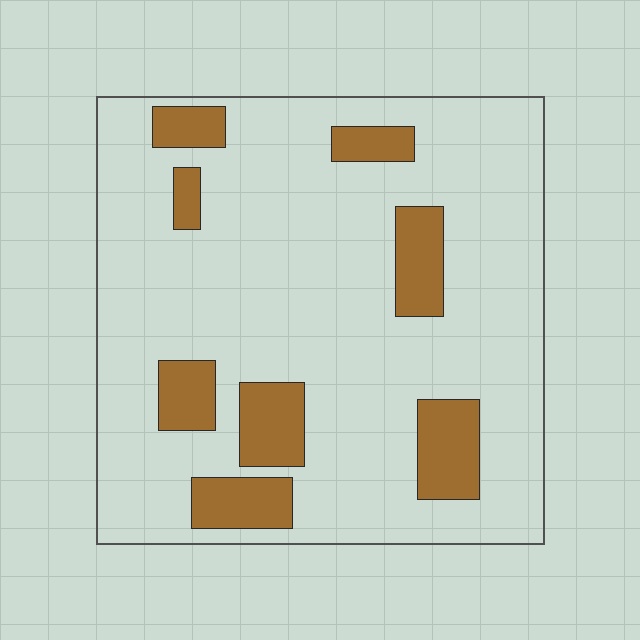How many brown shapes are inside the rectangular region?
8.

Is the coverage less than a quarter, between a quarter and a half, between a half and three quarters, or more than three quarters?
Less than a quarter.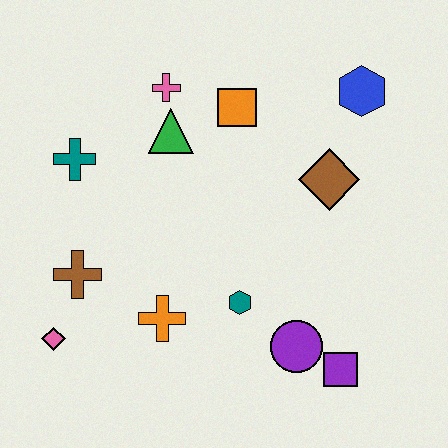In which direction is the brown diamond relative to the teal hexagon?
The brown diamond is above the teal hexagon.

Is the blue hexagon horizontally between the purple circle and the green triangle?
No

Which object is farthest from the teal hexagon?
The blue hexagon is farthest from the teal hexagon.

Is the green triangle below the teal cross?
No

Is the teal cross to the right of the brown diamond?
No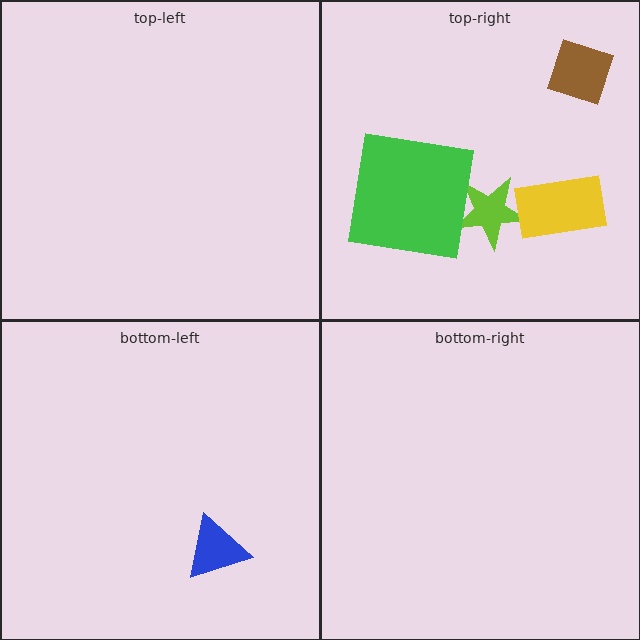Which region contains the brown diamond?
The top-right region.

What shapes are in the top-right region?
The brown diamond, the lime star, the yellow rectangle, the green square.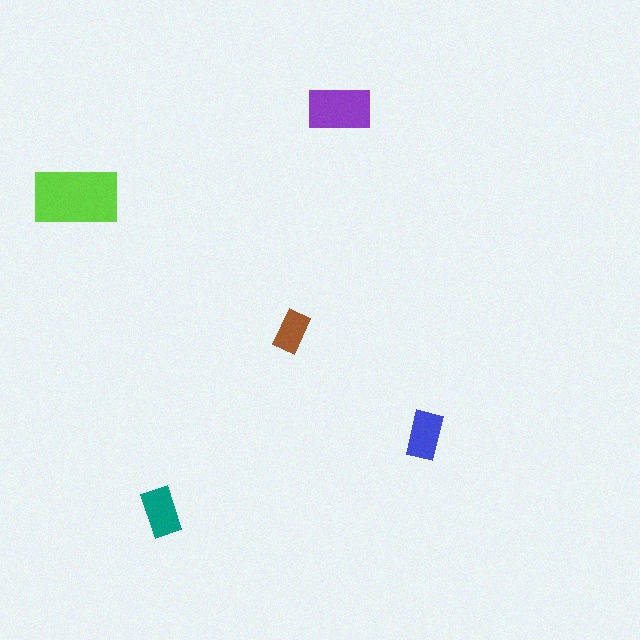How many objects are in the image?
There are 5 objects in the image.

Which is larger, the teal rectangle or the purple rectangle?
The purple one.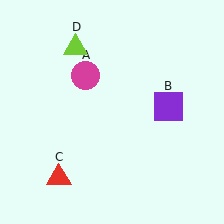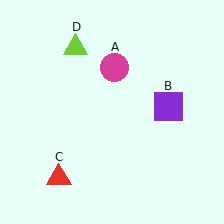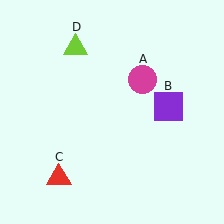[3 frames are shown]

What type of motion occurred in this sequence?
The magenta circle (object A) rotated clockwise around the center of the scene.